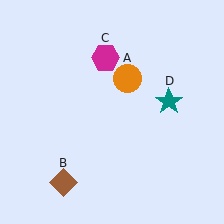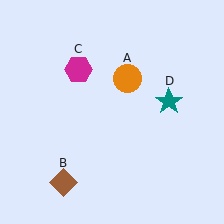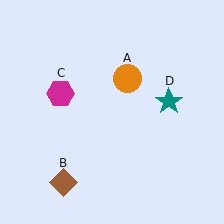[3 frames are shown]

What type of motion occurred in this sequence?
The magenta hexagon (object C) rotated counterclockwise around the center of the scene.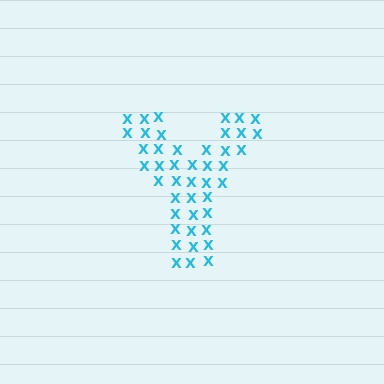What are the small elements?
The small elements are letter X's.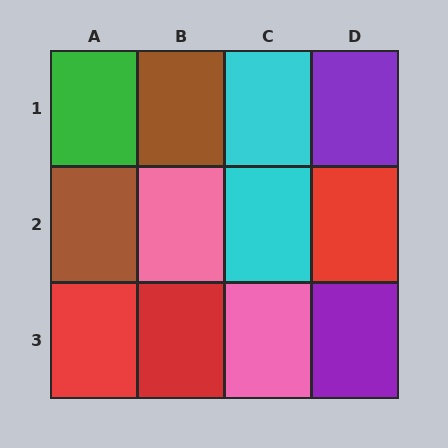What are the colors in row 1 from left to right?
Green, brown, cyan, purple.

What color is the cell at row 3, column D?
Purple.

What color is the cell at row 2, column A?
Brown.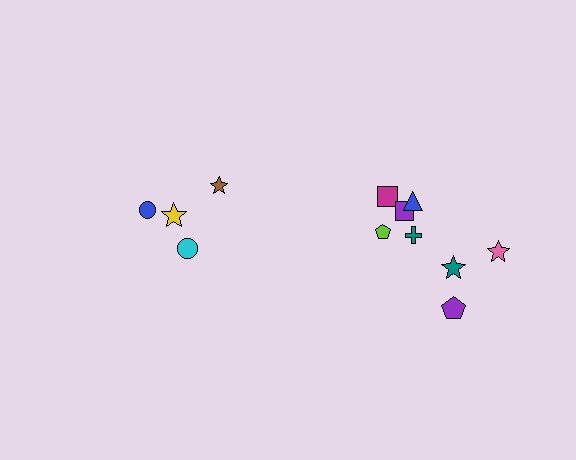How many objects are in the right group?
There are 8 objects.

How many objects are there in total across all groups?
There are 12 objects.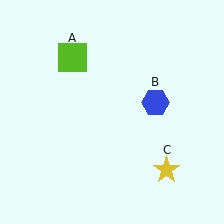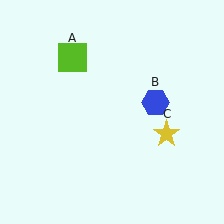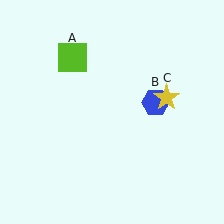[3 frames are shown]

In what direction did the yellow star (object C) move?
The yellow star (object C) moved up.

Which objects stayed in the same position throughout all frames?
Lime square (object A) and blue hexagon (object B) remained stationary.